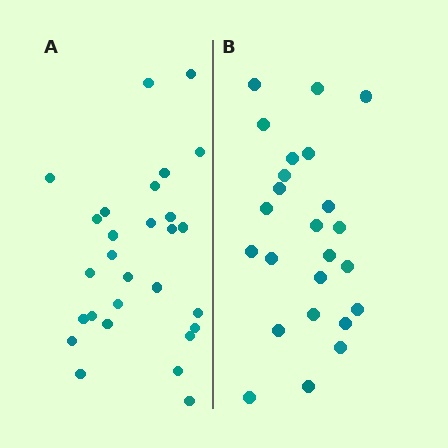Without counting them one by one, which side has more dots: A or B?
Region A (the left region) has more dots.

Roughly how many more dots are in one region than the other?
Region A has about 4 more dots than region B.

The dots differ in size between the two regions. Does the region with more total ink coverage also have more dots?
No. Region B has more total ink coverage because its dots are larger, but region A actually contains more individual dots. Total area can be misleading — the number of items is what matters here.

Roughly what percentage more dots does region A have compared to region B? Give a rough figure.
About 15% more.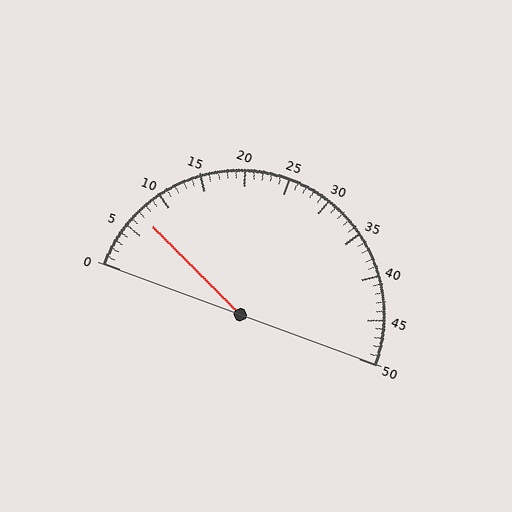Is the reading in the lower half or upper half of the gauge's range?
The reading is in the lower half of the range (0 to 50).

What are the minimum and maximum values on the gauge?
The gauge ranges from 0 to 50.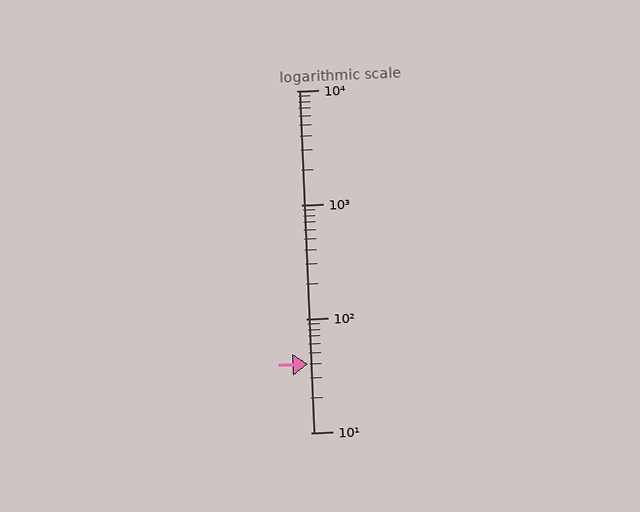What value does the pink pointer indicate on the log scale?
The pointer indicates approximately 40.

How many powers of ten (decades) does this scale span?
The scale spans 3 decades, from 10 to 10000.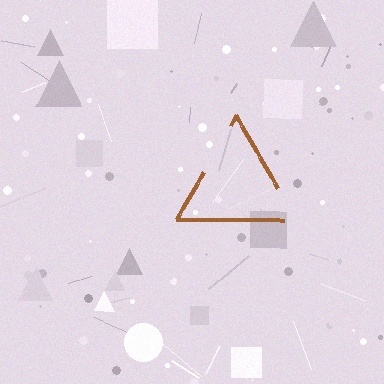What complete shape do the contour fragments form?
The contour fragments form a triangle.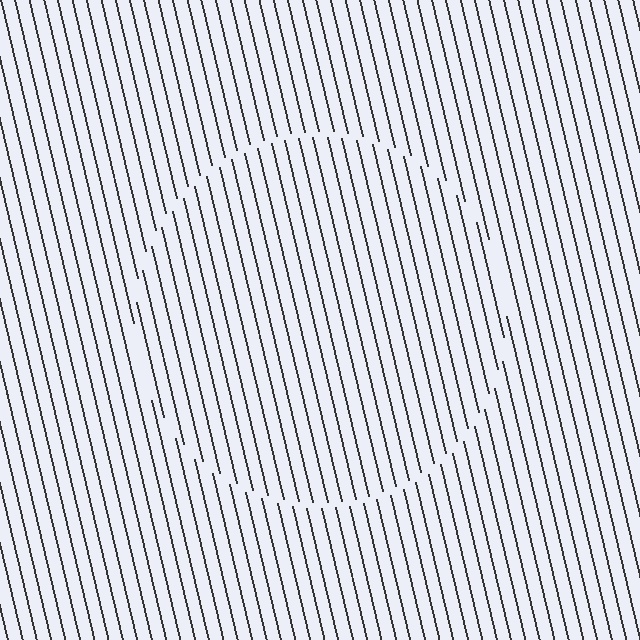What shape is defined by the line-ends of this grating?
An illusory circle. The interior of the shape contains the same grating, shifted by half a period — the contour is defined by the phase discontinuity where line-ends from the inner and outer gratings abut.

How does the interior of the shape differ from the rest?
The interior of the shape contains the same grating, shifted by half a period — the contour is defined by the phase discontinuity where line-ends from the inner and outer gratings abut.